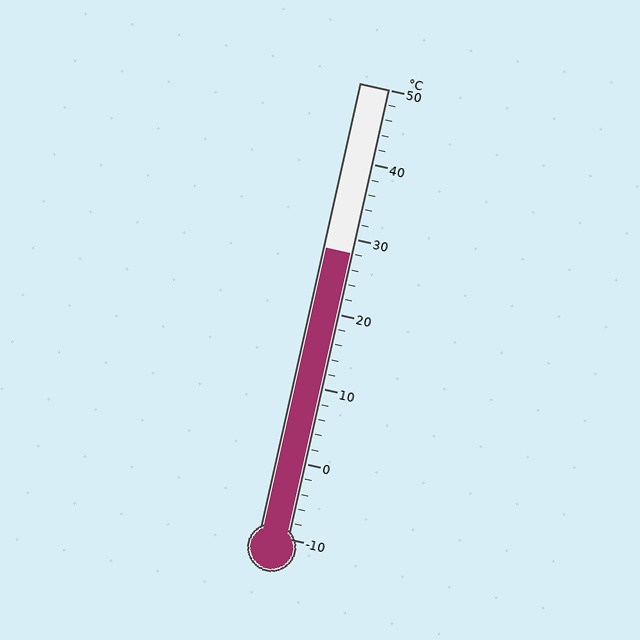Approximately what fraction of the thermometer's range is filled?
The thermometer is filled to approximately 65% of its range.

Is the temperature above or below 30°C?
The temperature is below 30°C.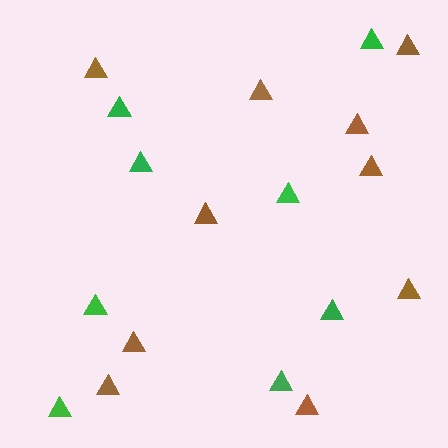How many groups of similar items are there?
There are 2 groups: one group of brown triangles (10) and one group of green triangles (8).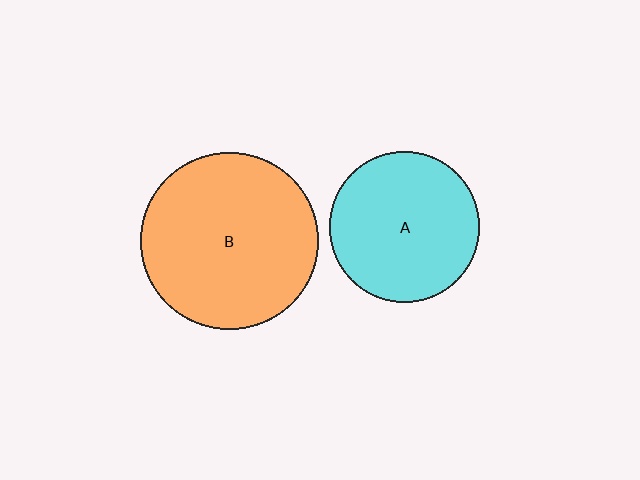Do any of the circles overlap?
No, none of the circles overlap.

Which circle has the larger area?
Circle B (orange).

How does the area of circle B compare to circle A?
Approximately 1.4 times.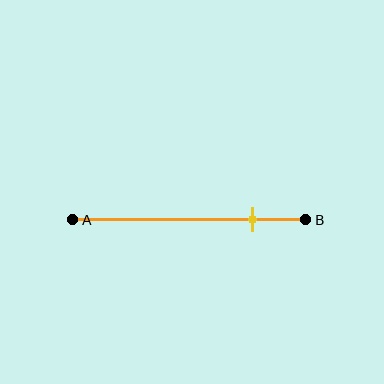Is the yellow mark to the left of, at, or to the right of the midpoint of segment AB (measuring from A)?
The yellow mark is to the right of the midpoint of segment AB.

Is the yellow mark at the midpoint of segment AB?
No, the mark is at about 75% from A, not at the 50% midpoint.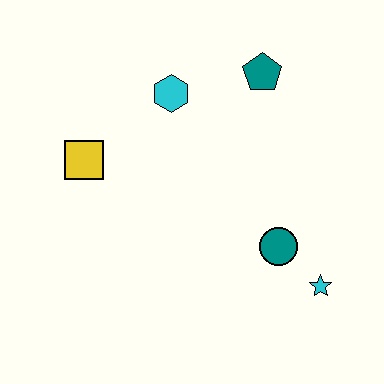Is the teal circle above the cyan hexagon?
No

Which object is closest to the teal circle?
The cyan star is closest to the teal circle.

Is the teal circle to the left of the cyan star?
Yes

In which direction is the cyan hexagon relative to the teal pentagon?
The cyan hexagon is to the left of the teal pentagon.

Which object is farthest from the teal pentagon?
The cyan star is farthest from the teal pentagon.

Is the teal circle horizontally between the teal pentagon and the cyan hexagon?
No